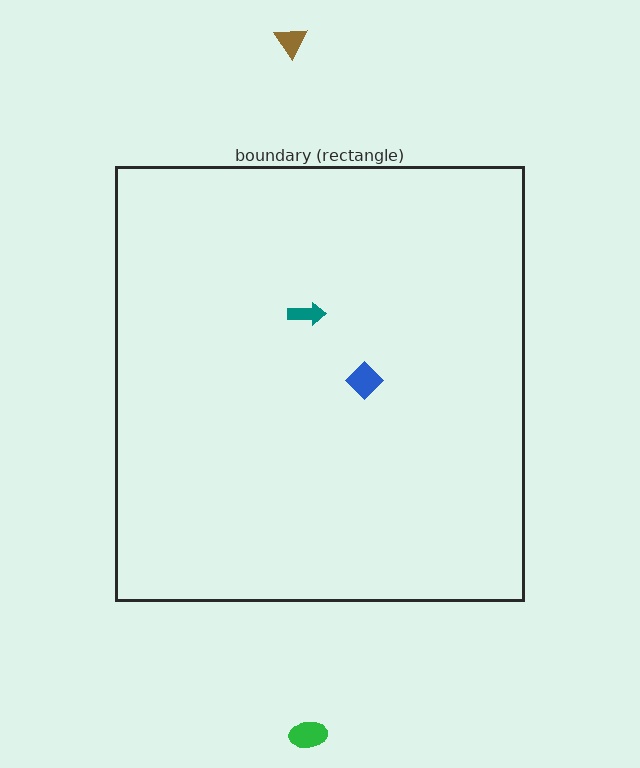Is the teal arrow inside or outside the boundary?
Inside.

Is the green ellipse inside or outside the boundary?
Outside.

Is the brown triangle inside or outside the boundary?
Outside.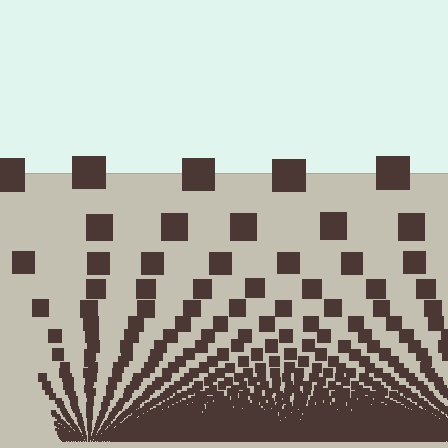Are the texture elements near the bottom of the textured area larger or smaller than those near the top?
Smaller. The gradient is inverted — elements near the bottom are smaller and denser.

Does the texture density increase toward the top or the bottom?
Density increases toward the bottom.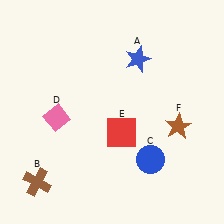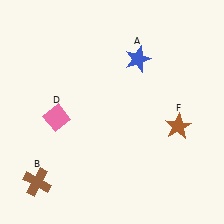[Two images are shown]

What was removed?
The blue circle (C), the red square (E) were removed in Image 2.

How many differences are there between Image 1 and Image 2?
There are 2 differences between the two images.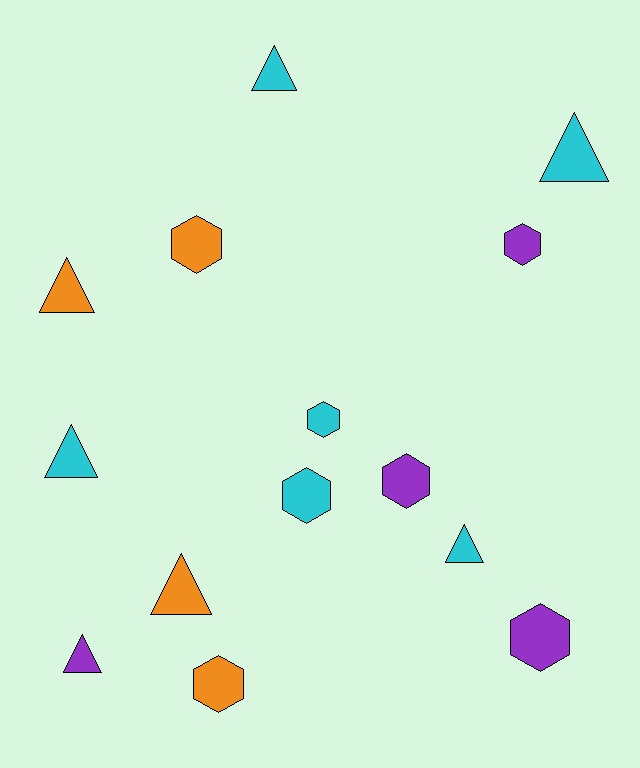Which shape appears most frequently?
Triangle, with 7 objects.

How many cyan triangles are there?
There are 4 cyan triangles.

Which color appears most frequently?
Cyan, with 6 objects.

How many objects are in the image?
There are 14 objects.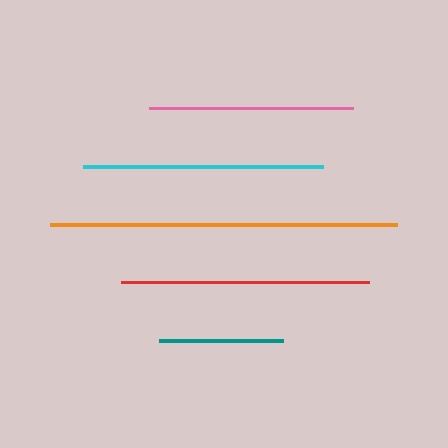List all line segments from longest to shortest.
From longest to shortest: orange, red, cyan, pink, teal.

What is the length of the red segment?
The red segment is approximately 248 pixels long.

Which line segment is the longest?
The orange line is the longest at approximately 347 pixels.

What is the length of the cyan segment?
The cyan segment is approximately 240 pixels long.